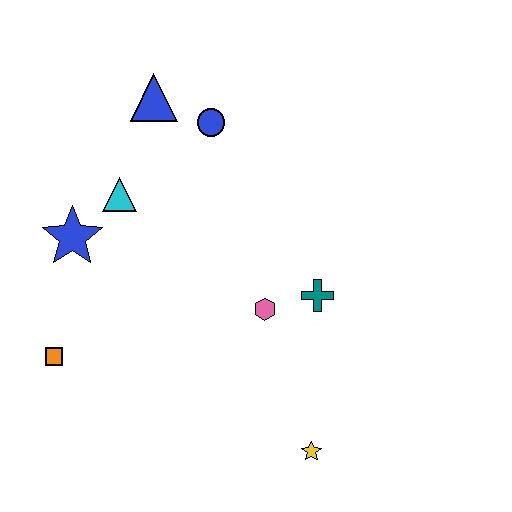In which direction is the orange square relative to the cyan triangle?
The orange square is below the cyan triangle.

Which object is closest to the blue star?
The cyan triangle is closest to the blue star.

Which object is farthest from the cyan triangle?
The yellow star is farthest from the cyan triangle.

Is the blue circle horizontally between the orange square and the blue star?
No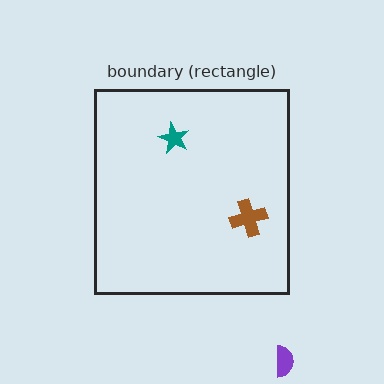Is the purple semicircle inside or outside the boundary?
Outside.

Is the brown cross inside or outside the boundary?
Inside.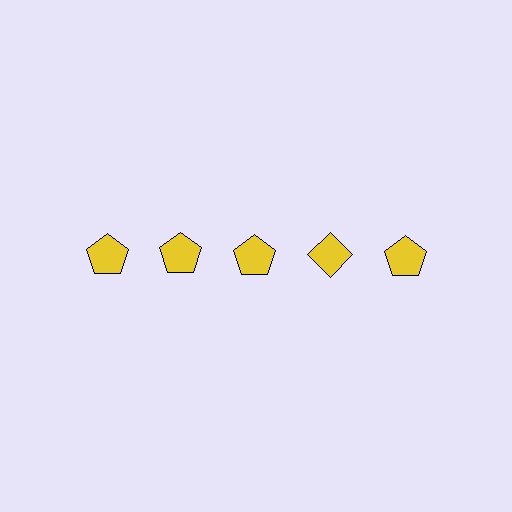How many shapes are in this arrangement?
There are 5 shapes arranged in a grid pattern.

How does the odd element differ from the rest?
It has a different shape: diamond instead of pentagon.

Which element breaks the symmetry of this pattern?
The yellow diamond in the top row, second from right column breaks the symmetry. All other shapes are yellow pentagons.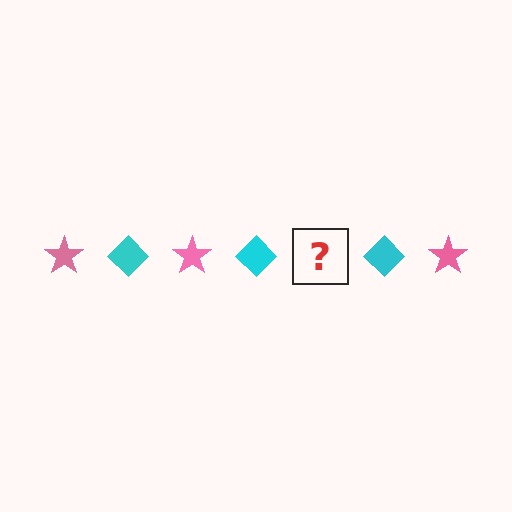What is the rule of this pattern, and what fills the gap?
The rule is that the pattern alternates between pink star and cyan diamond. The gap should be filled with a pink star.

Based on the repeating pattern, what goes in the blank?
The blank should be a pink star.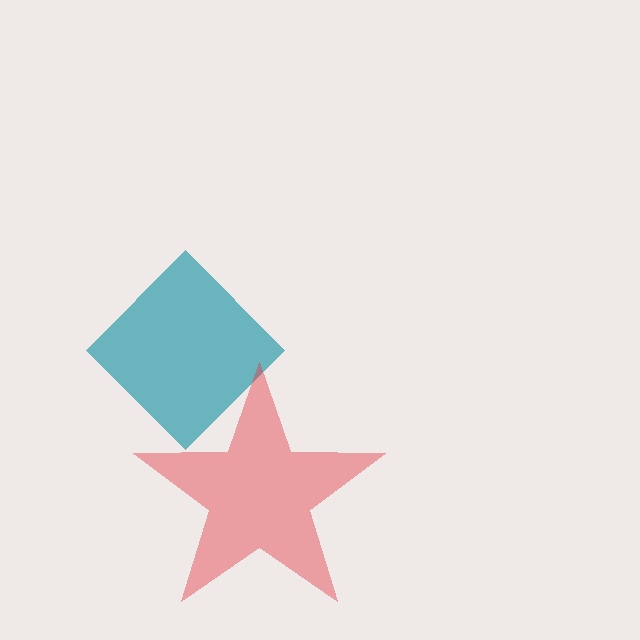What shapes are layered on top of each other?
The layered shapes are: a teal diamond, a red star.